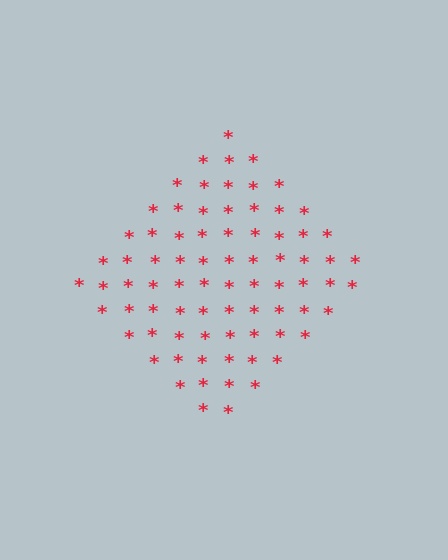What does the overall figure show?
The overall figure shows a diamond.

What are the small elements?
The small elements are asterisks.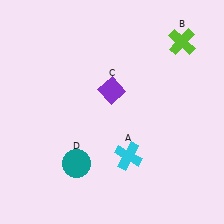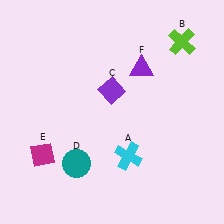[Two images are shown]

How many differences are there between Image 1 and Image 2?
There are 2 differences between the two images.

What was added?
A magenta diamond (E), a purple triangle (F) were added in Image 2.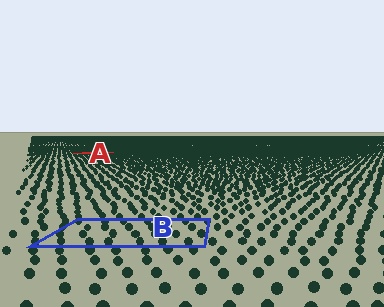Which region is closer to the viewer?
Region B is closer. The texture elements there are larger and more spread out.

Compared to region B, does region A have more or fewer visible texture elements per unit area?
Region A has more texture elements per unit area — they are packed more densely because it is farther away.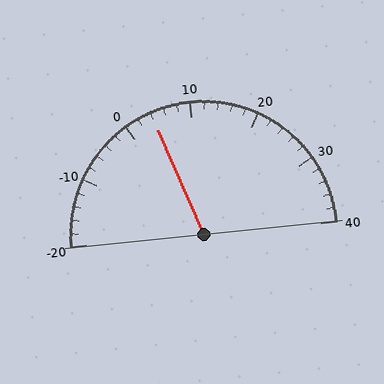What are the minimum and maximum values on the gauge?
The gauge ranges from -20 to 40.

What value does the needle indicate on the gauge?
The needle indicates approximately 4.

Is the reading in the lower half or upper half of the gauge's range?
The reading is in the lower half of the range (-20 to 40).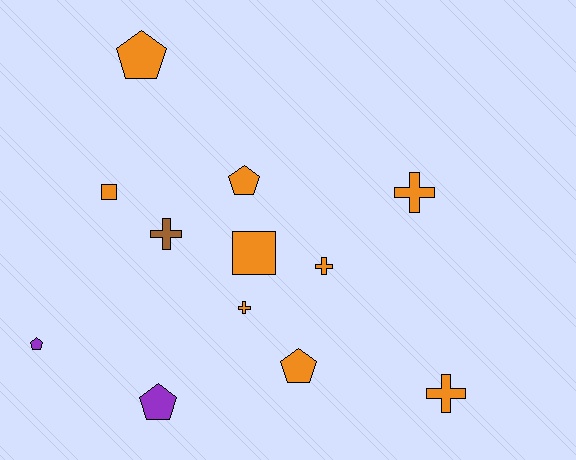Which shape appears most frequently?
Pentagon, with 5 objects.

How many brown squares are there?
There are no brown squares.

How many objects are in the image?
There are 12 objects.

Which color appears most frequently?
Orange, with 9 objects.